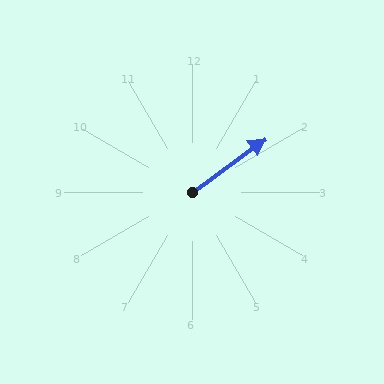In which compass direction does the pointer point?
Northeast.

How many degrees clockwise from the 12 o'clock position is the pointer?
Approximately 54 degrees.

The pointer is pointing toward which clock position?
Roughly 2 o'clock.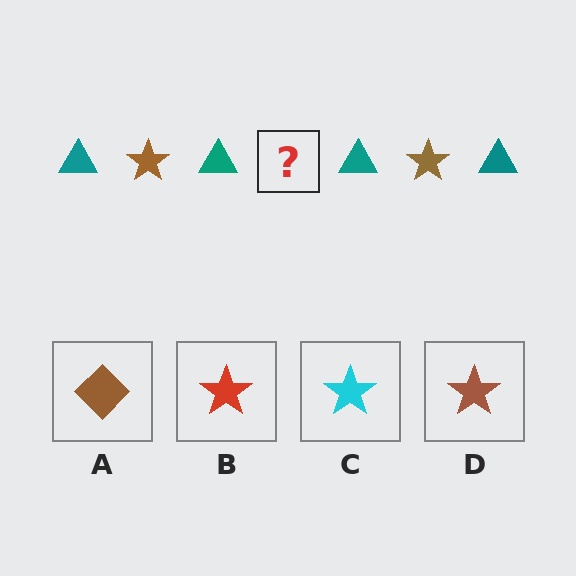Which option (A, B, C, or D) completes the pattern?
D.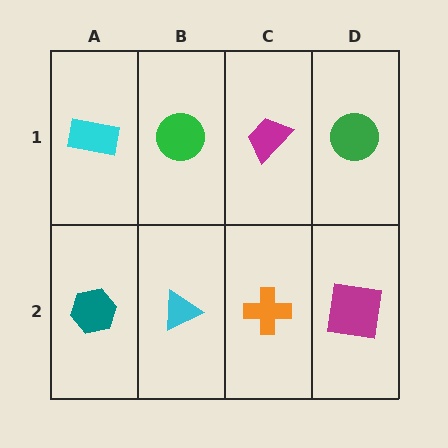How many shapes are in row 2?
4 shapes.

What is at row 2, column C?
An orange cross.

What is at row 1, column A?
A cyan rectangle.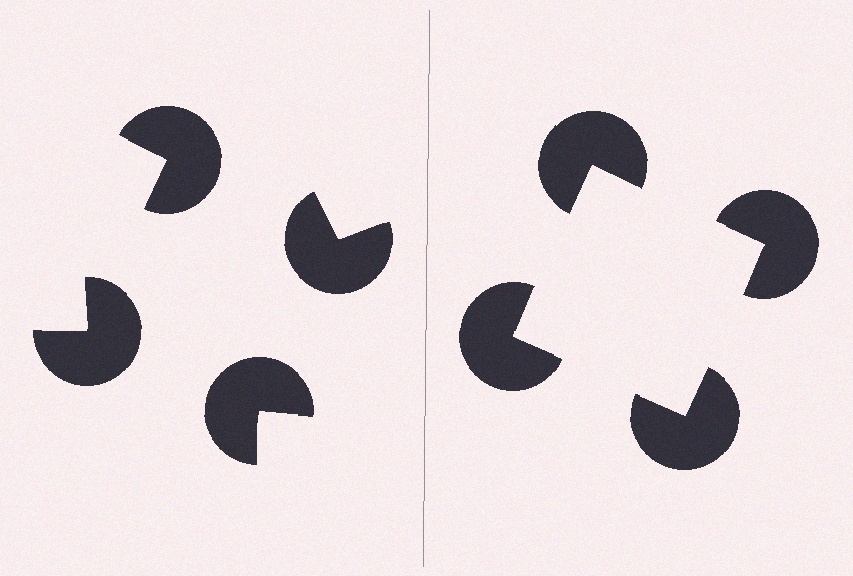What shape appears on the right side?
An illusory square.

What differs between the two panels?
The pac-man discs are positioned identically on both sides; only the wedge orientations differ. On the right they align to a square; on the left they are misaligned.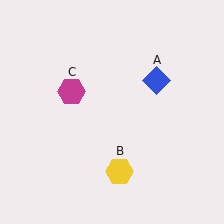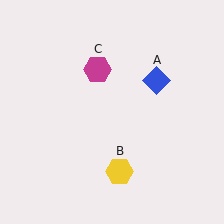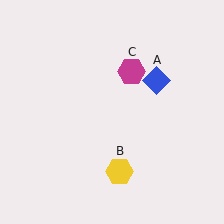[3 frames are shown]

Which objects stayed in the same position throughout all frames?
Blue diamond (object A) and yellow hexagon (object B) remained stationary.